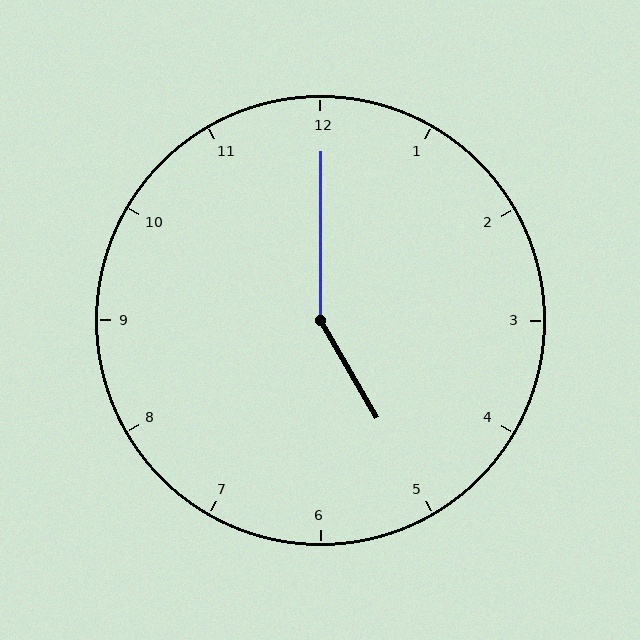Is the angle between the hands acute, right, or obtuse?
It is obtuse.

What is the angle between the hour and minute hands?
Approximately 150 degrees.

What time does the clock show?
5:00.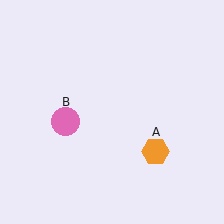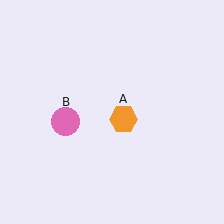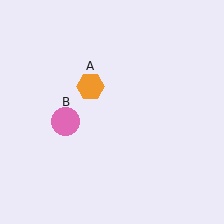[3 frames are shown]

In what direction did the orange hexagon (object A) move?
The orange hexagon (object A) moved up and to the left.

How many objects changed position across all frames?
1 object changed position: orange hexagon (object A).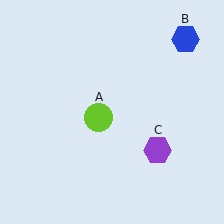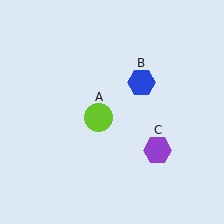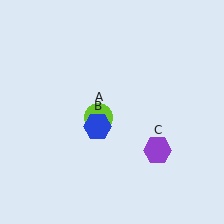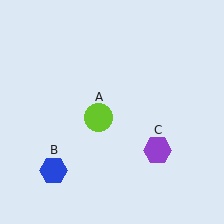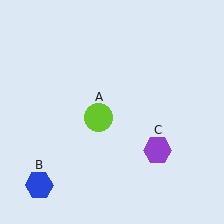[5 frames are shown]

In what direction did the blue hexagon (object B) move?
The blue hexagon (object B) moved down and to the left.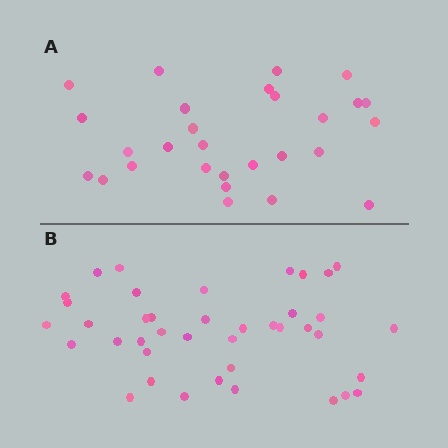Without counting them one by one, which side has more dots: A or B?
Region B (the bottom region) has more dots.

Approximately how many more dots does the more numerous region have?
Region B has roughly 12 or so more dots than region A.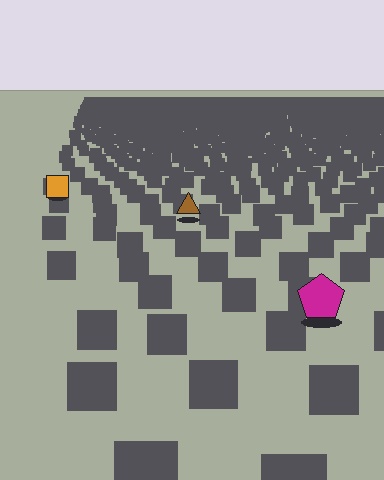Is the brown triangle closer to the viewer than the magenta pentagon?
No. The magenta pentagon is closer — you can tell from the texture gradient: the ground texture is coarser near it.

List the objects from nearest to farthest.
From nearest to farthest: the magenta pentagon, the brown triangle, the orange square.